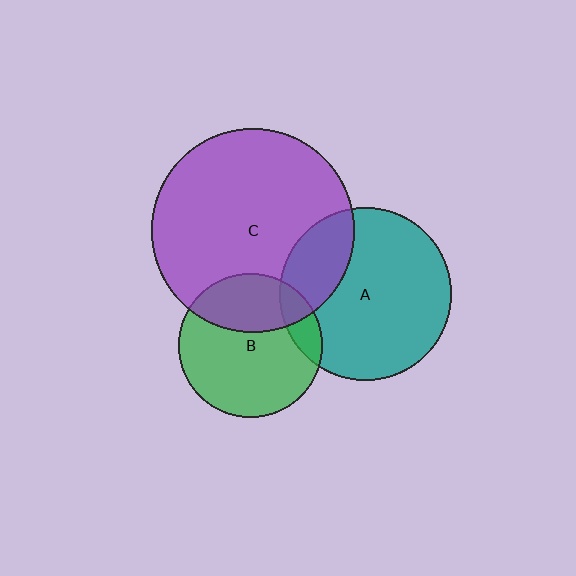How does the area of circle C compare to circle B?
Approximately 2.0 times.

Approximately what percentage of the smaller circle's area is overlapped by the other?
Approximately 15%.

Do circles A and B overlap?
Yes.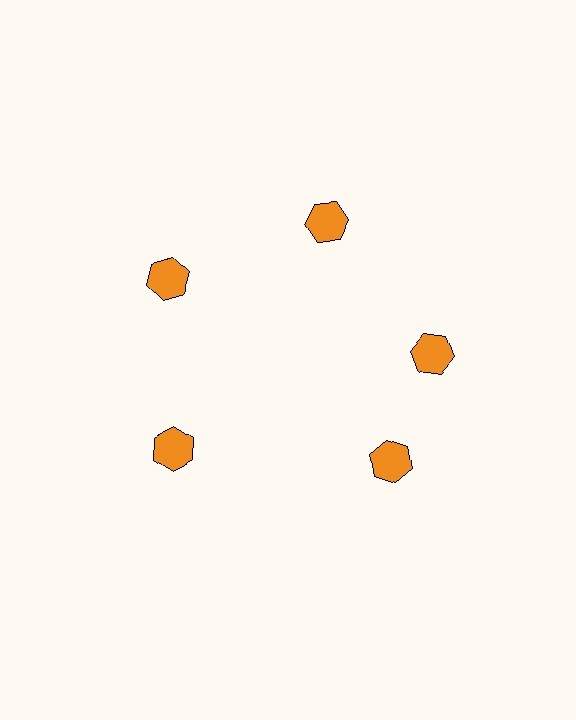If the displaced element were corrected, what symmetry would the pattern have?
It would have 5-fold rotational symmetry — the pattern would map onto itself every 72 degrees.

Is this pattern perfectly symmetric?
No. The 5 orange hexagons are arranged in a ring, but one element near the 5 o'clock position is rotated out of alignment along the ring, breaking the 5-fold rotational symmetry.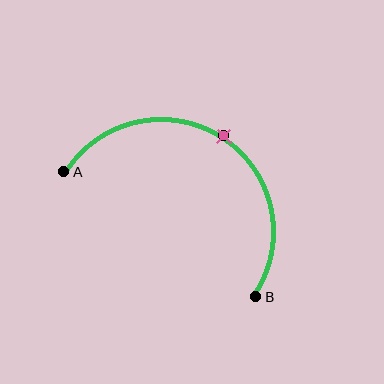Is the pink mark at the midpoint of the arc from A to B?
Yes. The pink mark lies on the arc at equal arc-length from both A and B — it is the arc midpoint.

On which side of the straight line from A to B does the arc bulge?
The arc bulges above the straight line connecting A and B.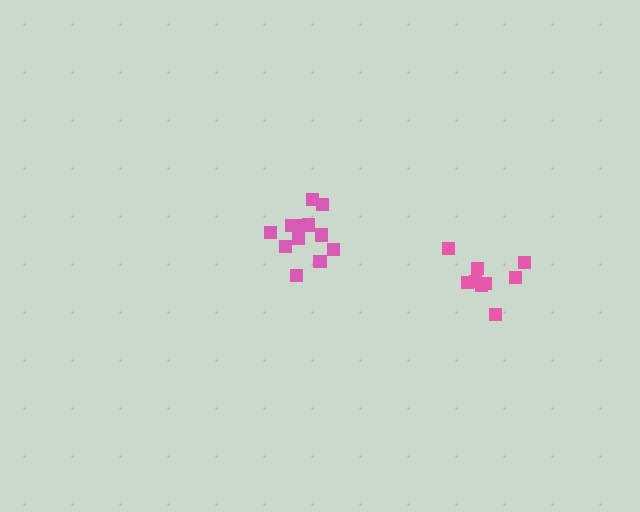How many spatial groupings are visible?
There are 2 spatial groupings.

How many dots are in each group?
Group 1: 12 dots, Group 2: 9 dots (21 total).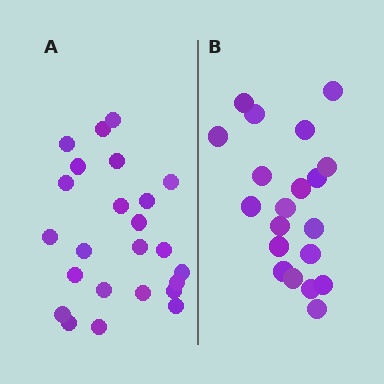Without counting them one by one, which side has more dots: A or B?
Region A (the left region) has more dots.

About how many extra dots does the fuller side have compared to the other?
Region A has about 4 more dots than region B.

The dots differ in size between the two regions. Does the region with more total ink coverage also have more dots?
No. Region B has more total ink coverage because its dots are larger, but region A actually contains more individual dots. Total area can be misleading — the number of items is what matters here.